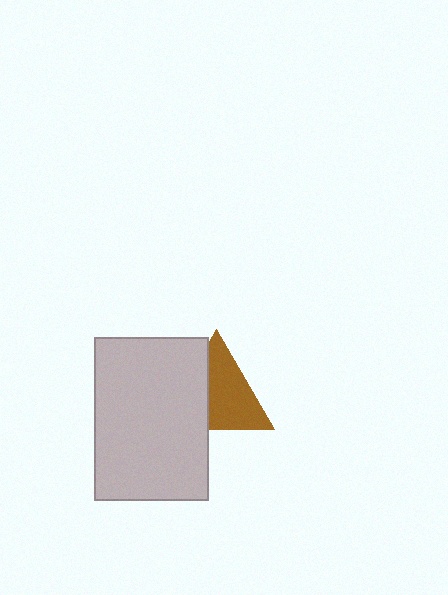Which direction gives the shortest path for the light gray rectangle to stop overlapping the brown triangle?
Moving left gives the shortest separation.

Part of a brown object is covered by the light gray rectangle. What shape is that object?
It is a triangle.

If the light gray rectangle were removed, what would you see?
You would see the complete brown triangle.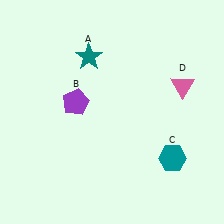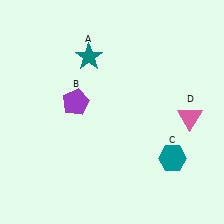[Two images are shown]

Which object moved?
The pink triangle (D) moved down.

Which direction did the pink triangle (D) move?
The pink triangle (D) moved down.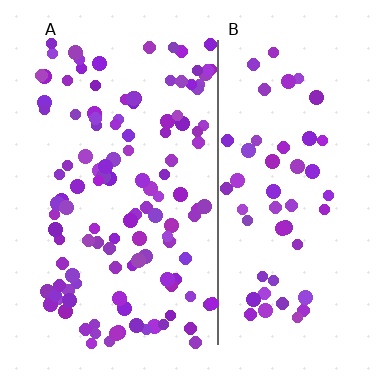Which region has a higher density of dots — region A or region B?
A (the left).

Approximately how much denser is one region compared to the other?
Approximately 2.3× — region A over region B.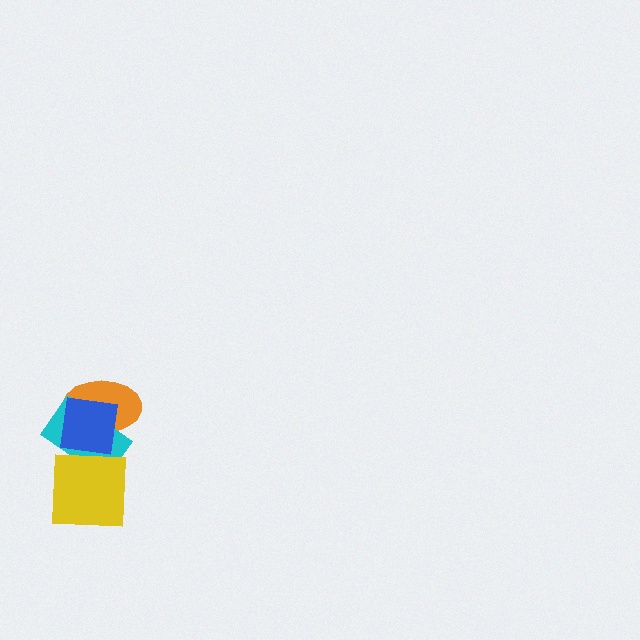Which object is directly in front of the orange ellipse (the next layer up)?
The cyan rectangle is directly in front of the orange ellipse.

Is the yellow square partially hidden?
No, no other shape covers it.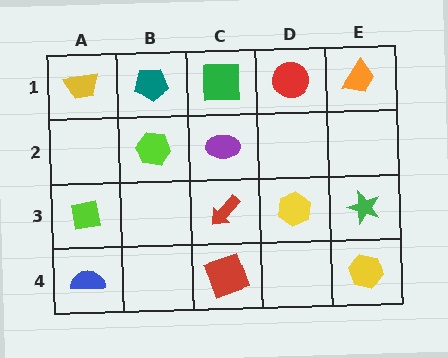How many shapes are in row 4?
3 shapes.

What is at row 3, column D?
A yellow hexagon.